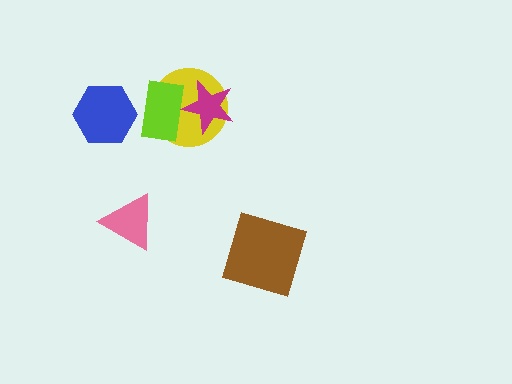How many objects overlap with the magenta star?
2 objects overlap with the magenta star.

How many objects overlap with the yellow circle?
2 objects overlap with the yellow circle.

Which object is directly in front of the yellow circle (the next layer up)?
The lime rectangle is directly in front of the yellow circle.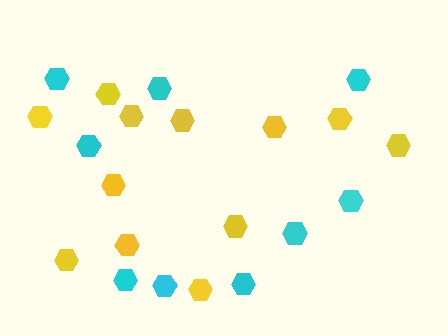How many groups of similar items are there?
There are 2 groups: one group of yellow hexagons (12) and one group of cyan hexagons (9).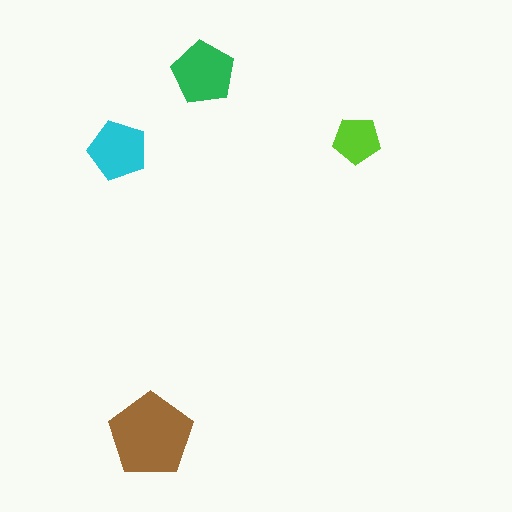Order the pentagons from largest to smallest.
the brown one, the green one, the cyan one, the lime one.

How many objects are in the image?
There are 4 objects in the image.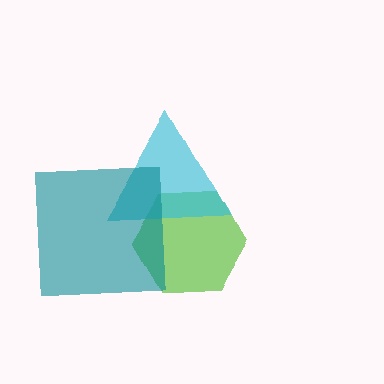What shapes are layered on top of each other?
The layered shapes are: a lime hexagon, a cyan triangle, a teal square.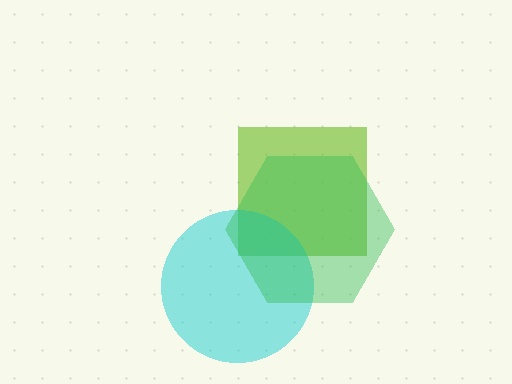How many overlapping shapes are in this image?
There are 3 overlapping shapes in the image.